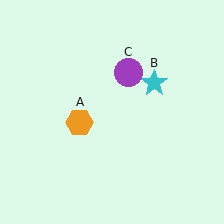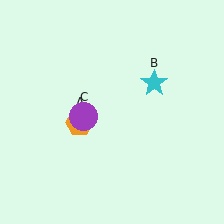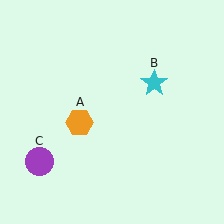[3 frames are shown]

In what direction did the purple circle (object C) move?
The purple circle (object C) moved down and to the left.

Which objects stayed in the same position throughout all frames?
Orange hexagon (object A) and cyan star (object B) remained stationary.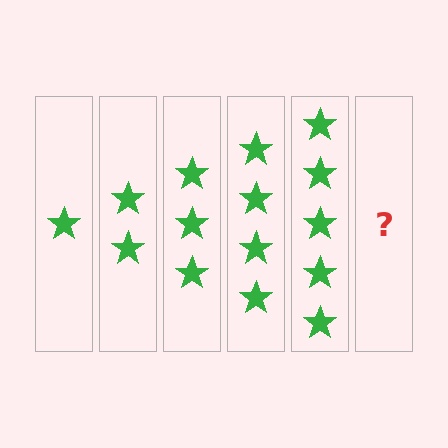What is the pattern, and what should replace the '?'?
The pattern is that each step adds one more star. The '?' should be 6 stars.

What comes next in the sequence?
The next element should be 6 stars.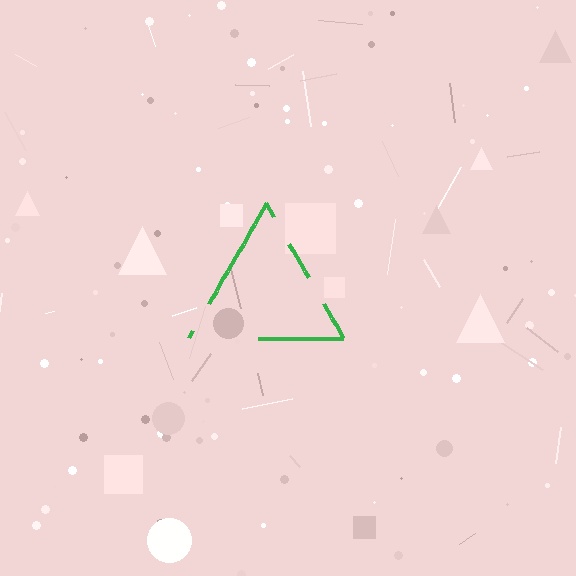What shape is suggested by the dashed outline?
The dashed outline suggests a triangle.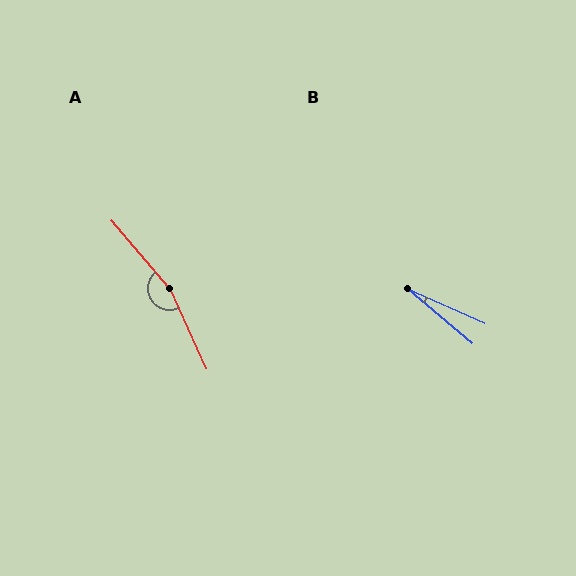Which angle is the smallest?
B, at approximately 16 degrees.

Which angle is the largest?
A, at approximately 164 degrees.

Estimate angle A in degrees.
Approximately 164 degrees.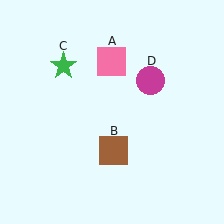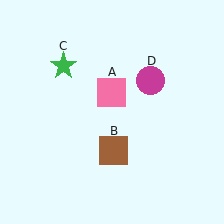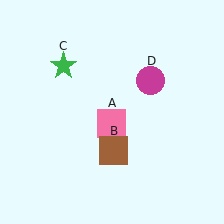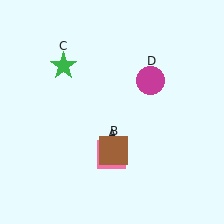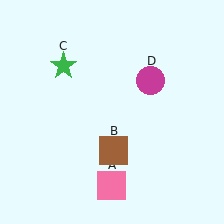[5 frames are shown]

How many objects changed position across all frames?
1 object changed position: pink square (object A).